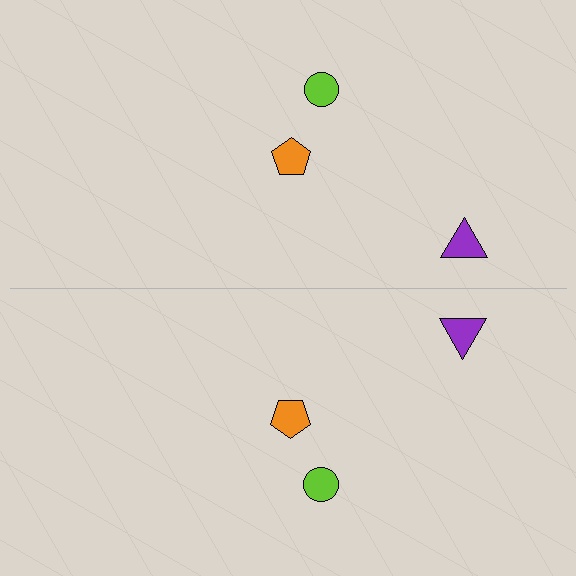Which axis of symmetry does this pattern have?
The pattern has a horizontal axis of symmetry running through the center of the image.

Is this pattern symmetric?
Yes, this pattern has bilateral (reflection) symmetry.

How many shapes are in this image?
There are 6 shapes in this image.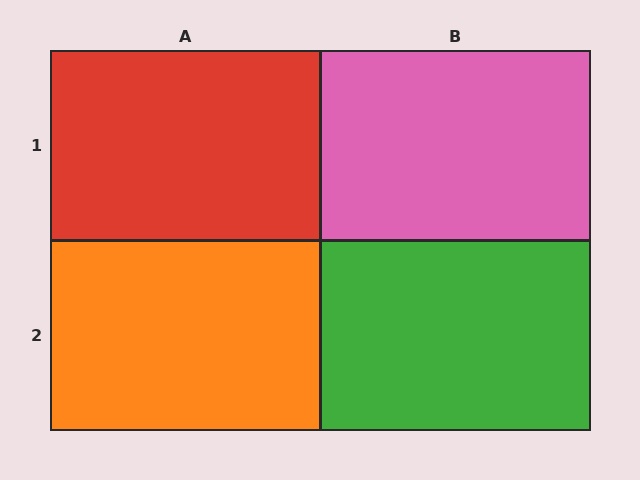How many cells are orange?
1 cell is orange.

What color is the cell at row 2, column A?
Orange.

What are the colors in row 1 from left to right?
Red, pink.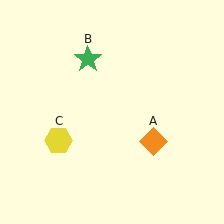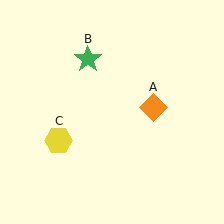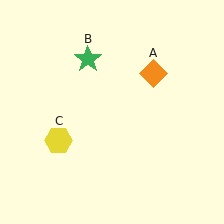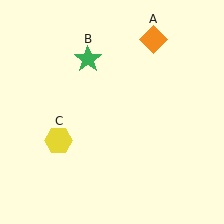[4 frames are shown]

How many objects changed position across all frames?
1 object changed position: orange diamond (object A).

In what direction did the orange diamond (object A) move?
The orange diamond (object A) moved up.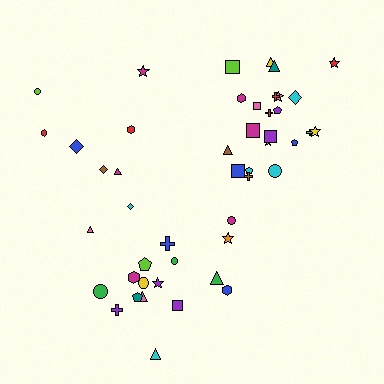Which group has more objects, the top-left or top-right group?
The top-right group.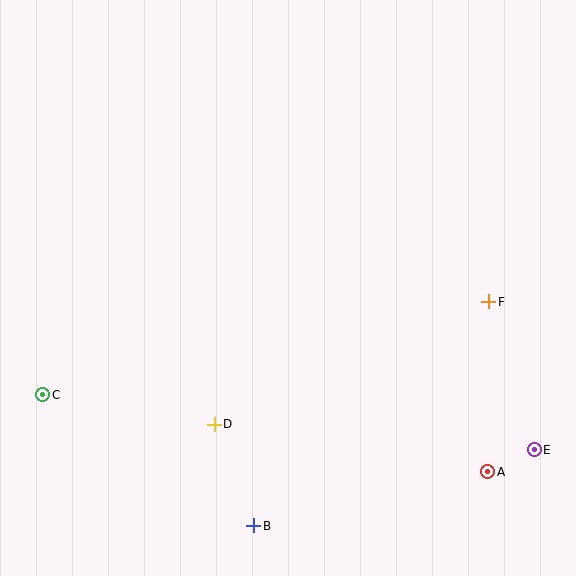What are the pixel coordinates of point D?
Point D is at (214, 424).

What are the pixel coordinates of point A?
Point A is at (488, 472).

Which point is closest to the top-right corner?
Point F is closest to the top-right corner.